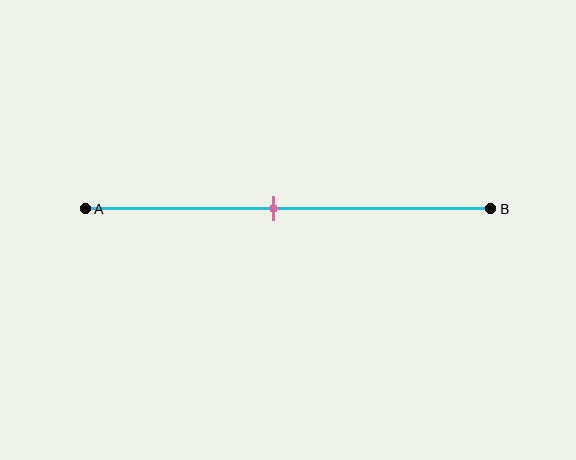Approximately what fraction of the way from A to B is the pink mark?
The pink mark is approximately 45% of the way from A to B.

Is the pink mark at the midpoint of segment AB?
No, the mark is at about 45% from A, not at the 50% midpoint.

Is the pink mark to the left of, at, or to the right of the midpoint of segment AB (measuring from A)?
The pink mark is to the left of the midpoint of segment AB.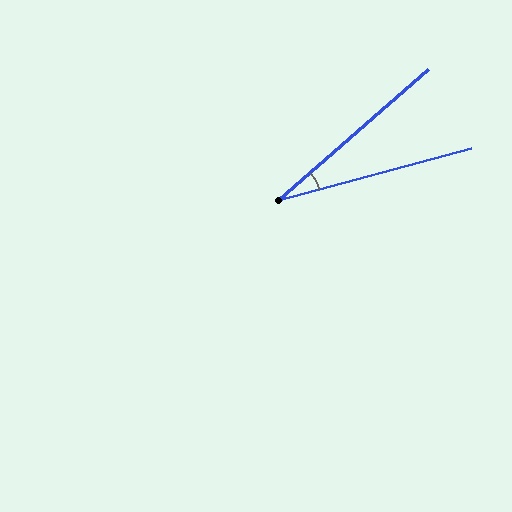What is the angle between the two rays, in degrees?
Approximately 26 degrees.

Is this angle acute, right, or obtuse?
It is acute.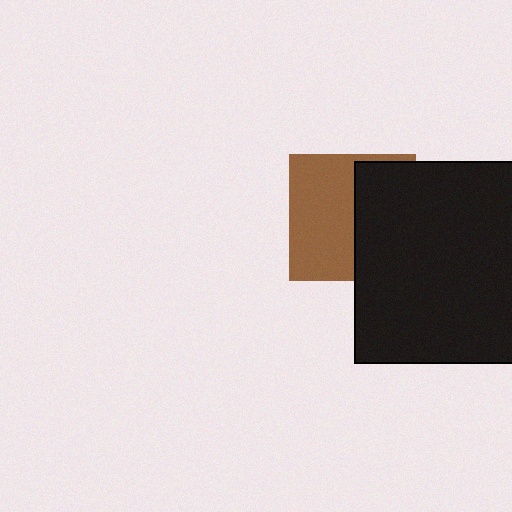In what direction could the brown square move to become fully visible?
The brown square could move left. That would shift it out from behind the black square entirely.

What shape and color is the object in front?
The object in front is a black square.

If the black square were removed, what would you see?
You would see the complete brown square.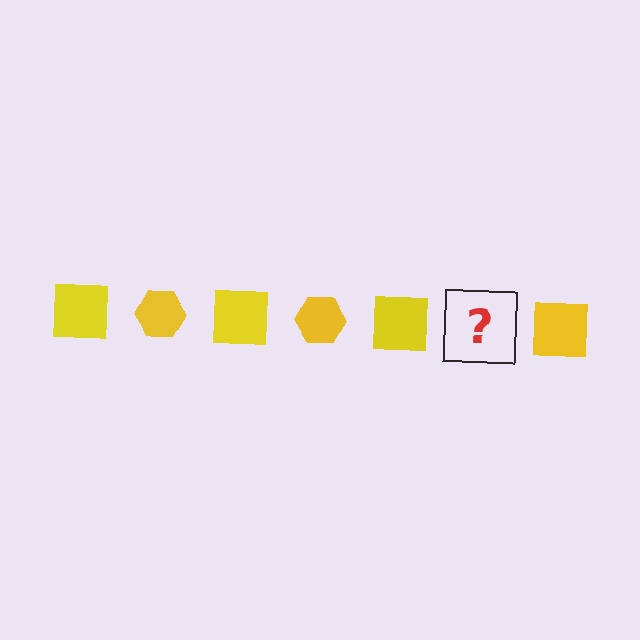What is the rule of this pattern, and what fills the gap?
The rule is that the pattern cycles through square, hexagon shapes in yellow. The gap should be filled with a yellow hexagon.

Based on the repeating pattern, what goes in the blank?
The blank should be a yellow hexagon.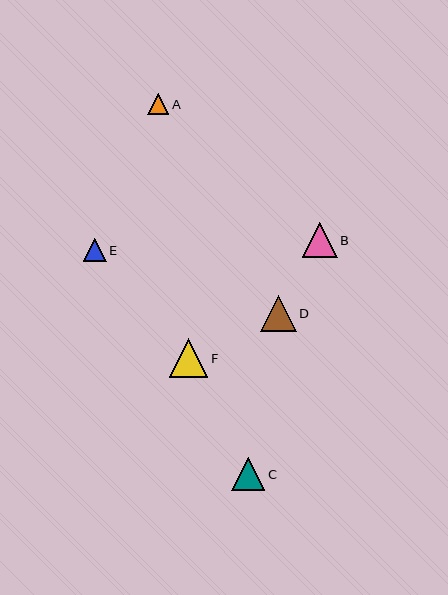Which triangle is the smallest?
Triangle A is the smallest with a size of approximately 21 pixels.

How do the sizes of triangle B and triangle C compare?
Triangle B and triangle C are approximately the same size.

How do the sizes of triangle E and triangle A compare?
Triangle E and triangle A are approximately the same size.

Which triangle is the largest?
Triangle F is the largest with a size of approximately 39 pixels.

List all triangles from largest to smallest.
From largest to smallest: F, D, B, C, E, A.